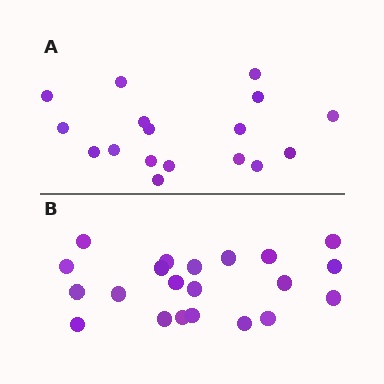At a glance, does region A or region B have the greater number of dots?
Region B (the bottom region) has more dots.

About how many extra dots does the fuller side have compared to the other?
Region B has about 4 more dots than region A.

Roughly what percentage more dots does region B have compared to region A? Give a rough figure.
About 25% more.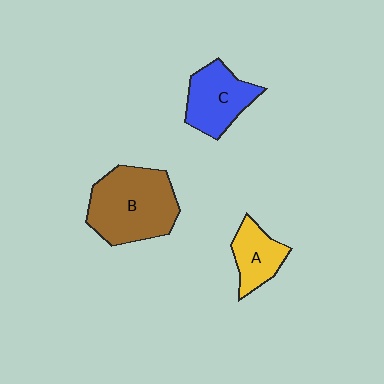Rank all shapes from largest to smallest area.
From largest to smallest: B (brown), C (blue), A (yellow).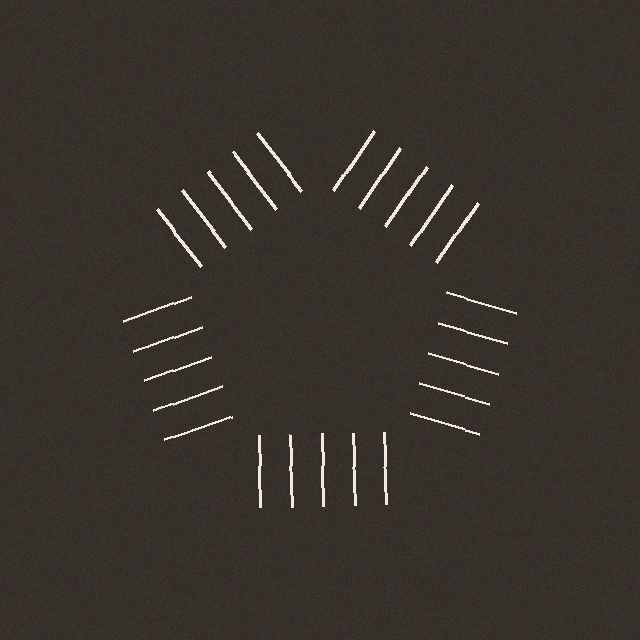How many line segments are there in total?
25 — 5 along each of the 5 edges.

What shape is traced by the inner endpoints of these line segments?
An illusory pentagon — the line segments terminate on its edges but no continuous stroke is drawn.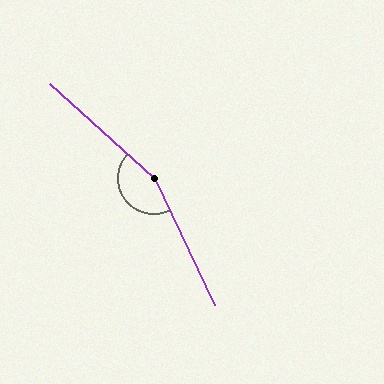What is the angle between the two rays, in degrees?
Approximately 157 degrees.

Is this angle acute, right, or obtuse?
It is obtuse.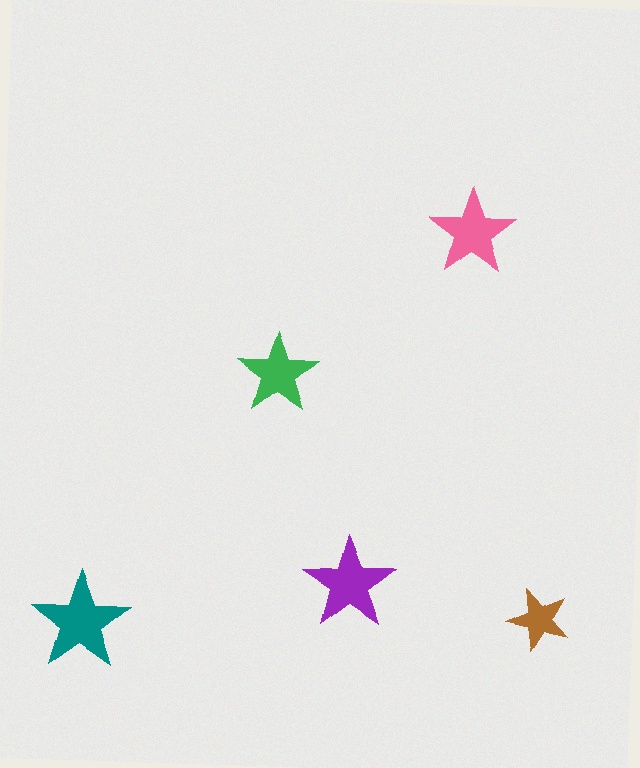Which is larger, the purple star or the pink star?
The purple one.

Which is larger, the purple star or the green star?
The purple one.